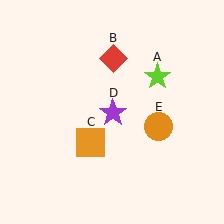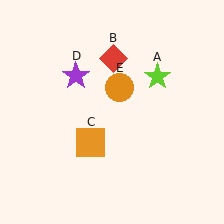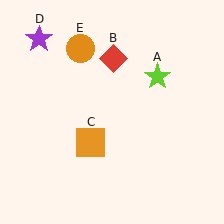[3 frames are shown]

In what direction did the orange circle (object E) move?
The orange circle (object E) moved up and to the left.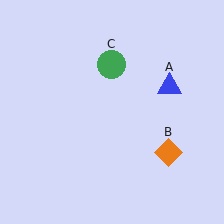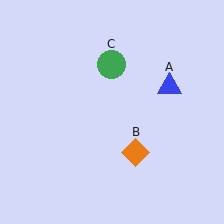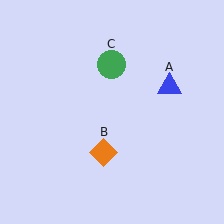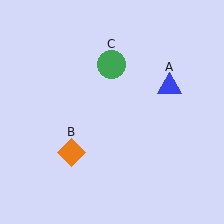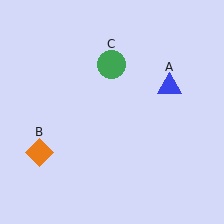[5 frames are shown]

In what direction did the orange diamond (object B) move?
The orange diamond (object B) moved left.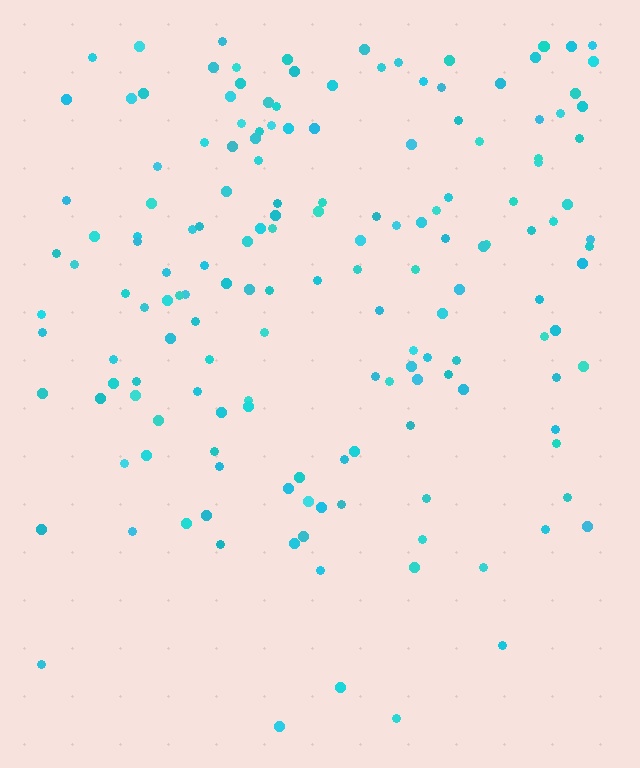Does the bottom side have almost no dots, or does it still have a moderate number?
Still a moderate number, just noticeably fewer than the top.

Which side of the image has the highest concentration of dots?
The top.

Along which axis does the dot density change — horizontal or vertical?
Vertical.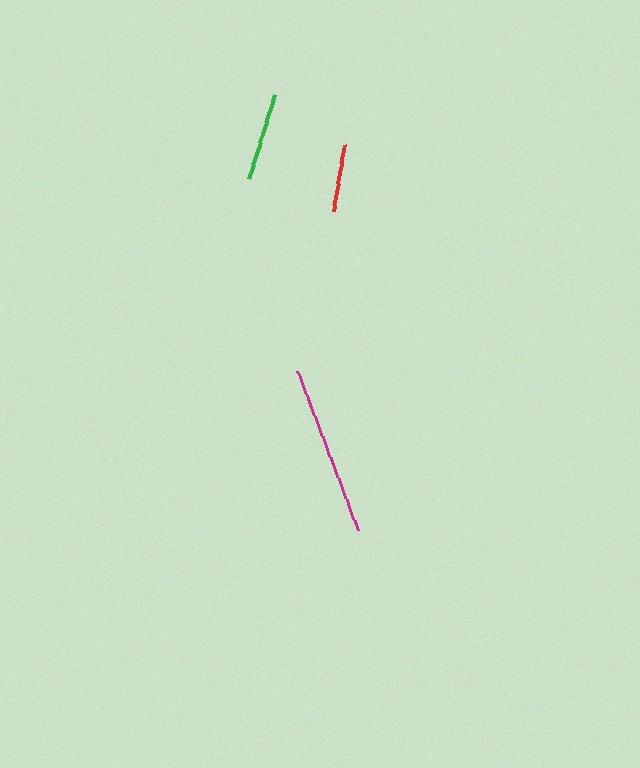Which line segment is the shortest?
The red line is the shortest at approximately 68 pixels.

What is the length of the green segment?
The green segment is approximately 88 pixels long.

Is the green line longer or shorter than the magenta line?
The magenta line is longer than the green line.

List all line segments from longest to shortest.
From longest to shortest: magenta, green, red.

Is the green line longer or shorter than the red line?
The green line is longer than the red line.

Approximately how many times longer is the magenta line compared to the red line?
The magenta line is approximately 2.5 times the length of the red line.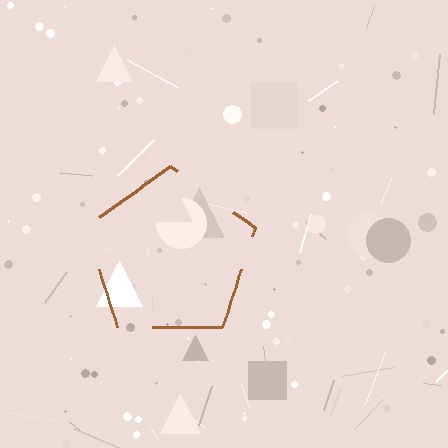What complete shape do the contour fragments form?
The contour fragments form a pentagon.